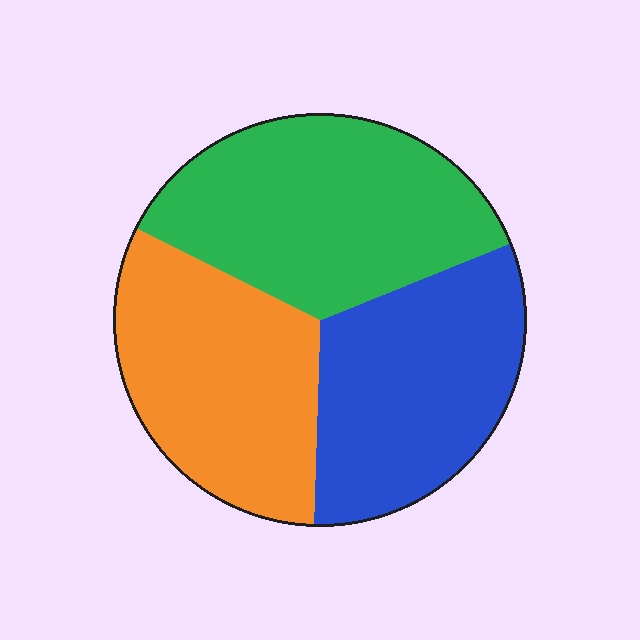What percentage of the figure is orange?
Orange covers around 30% of the figure.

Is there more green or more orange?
Green.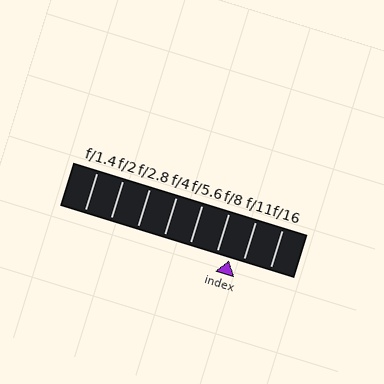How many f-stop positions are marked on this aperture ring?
There are 8 f-stop positions marked.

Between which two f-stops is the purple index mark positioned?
The index mark is between f/8 and f/11.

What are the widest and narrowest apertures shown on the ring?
The widest aperture shown is f/1.4 and the narrowest is f/16.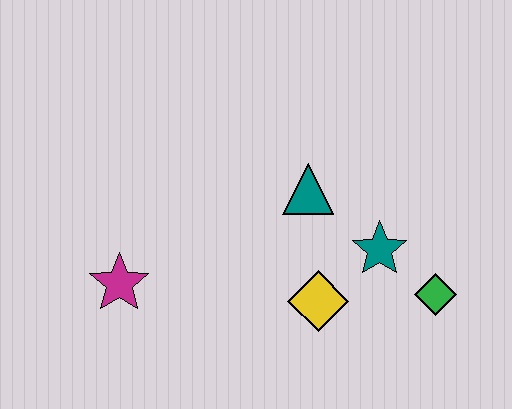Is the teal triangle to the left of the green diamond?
Yes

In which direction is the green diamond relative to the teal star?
The green diamond is to the right of the teal star.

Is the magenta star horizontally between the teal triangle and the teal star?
No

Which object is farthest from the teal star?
The magenta star is farthest from the teal star.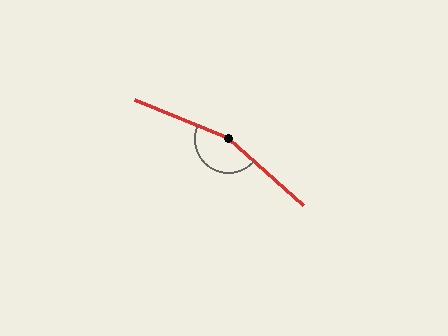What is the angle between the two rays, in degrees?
Approximately 161 degrees.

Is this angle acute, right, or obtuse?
It is obtuse.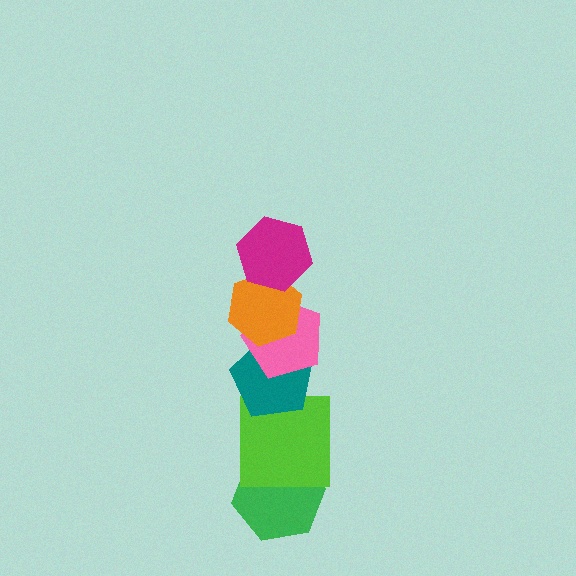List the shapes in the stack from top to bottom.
From top to bottom: the magenta hexagon, the orange hexagon, the pink pentagon, the teal pentagon, the lime square, the green hexagon.